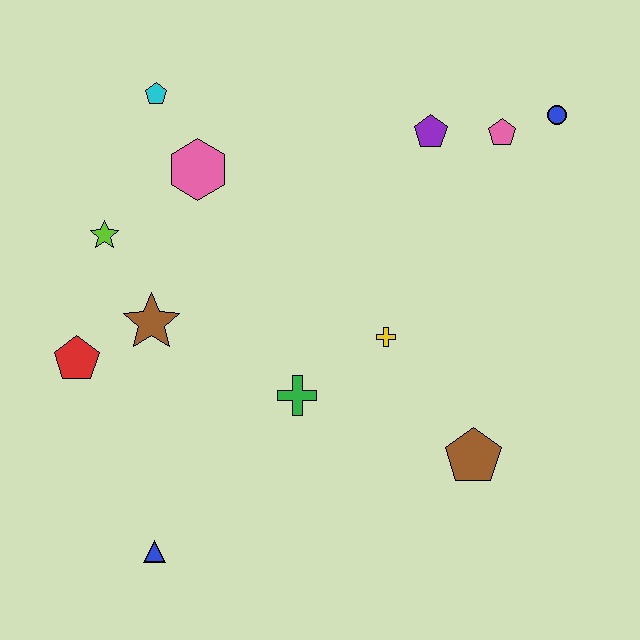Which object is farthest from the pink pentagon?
The blue triangle is farthest from the pink pentagon.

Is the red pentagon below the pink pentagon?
Yes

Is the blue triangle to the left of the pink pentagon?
Yes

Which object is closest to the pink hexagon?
The cyan pentagon is closest to the pink hexagon.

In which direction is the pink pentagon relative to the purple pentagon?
The pink pentagon is to the right of the purple pentagon.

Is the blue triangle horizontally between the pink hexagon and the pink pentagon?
No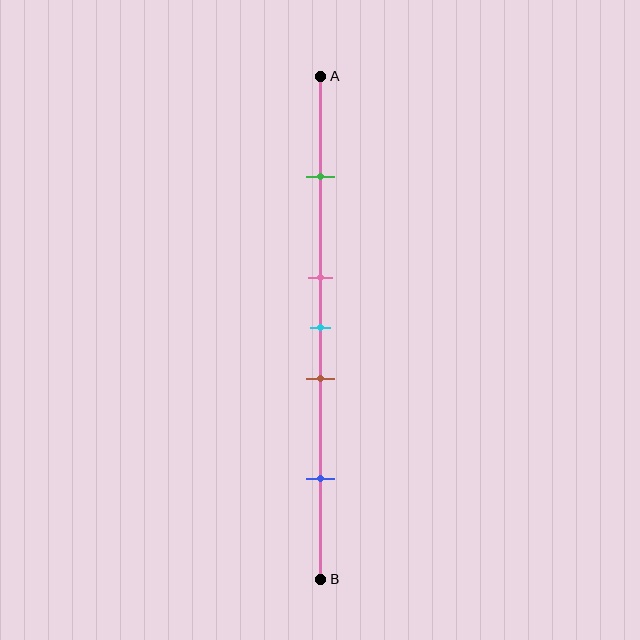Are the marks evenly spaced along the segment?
No, the marks are not evenly spaced.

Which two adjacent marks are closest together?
The pink and cyan marks are the closest adjacent pair.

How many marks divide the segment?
There are 5 marks dividing the segment.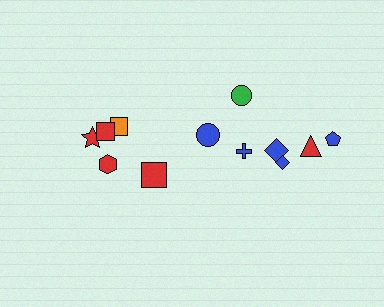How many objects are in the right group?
There are 7 objects.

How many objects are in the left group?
There are 5 objects.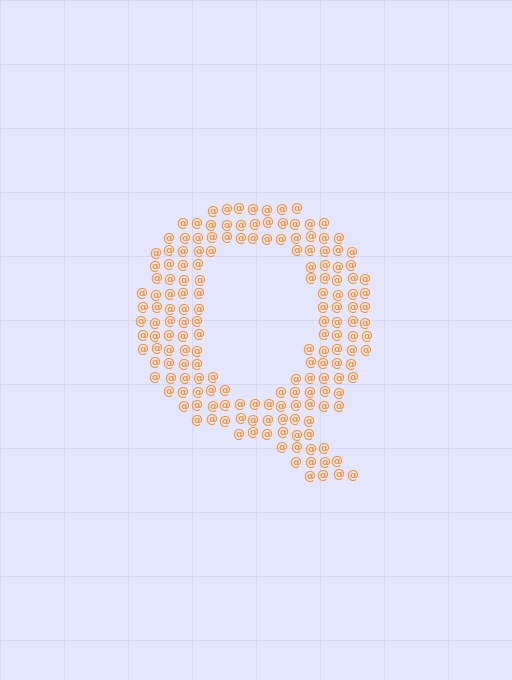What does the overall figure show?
The overall figure shows the letter Q.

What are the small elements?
The small elements are at signs.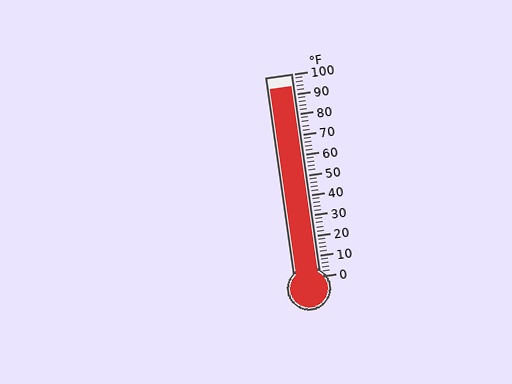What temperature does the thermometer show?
The thermometer shows approximately 94°F.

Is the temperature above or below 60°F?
The temperature is above 60°F.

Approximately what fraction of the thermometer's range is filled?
The thermometer is filled to approximately 95% of its range.